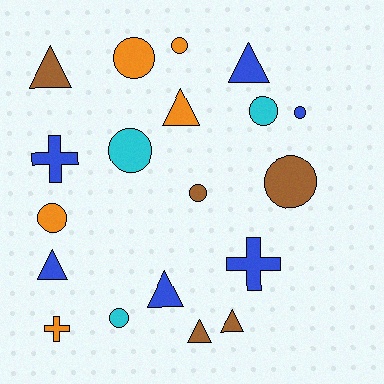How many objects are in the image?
There are 19 objects.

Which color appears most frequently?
Blue, with 6 objects.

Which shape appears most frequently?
Circle, with 9 objects.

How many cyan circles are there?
There are 3 cyan circles.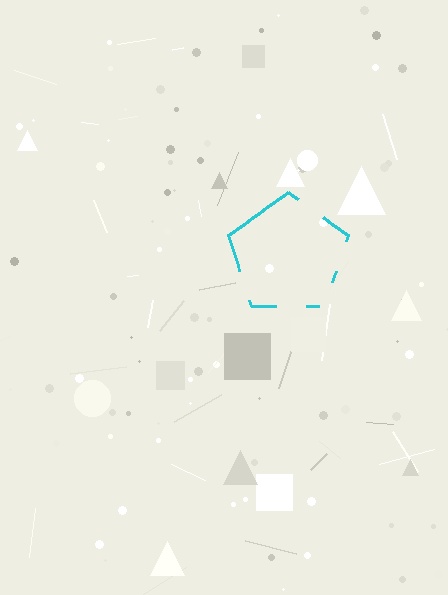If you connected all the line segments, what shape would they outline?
They would outline a pentagon.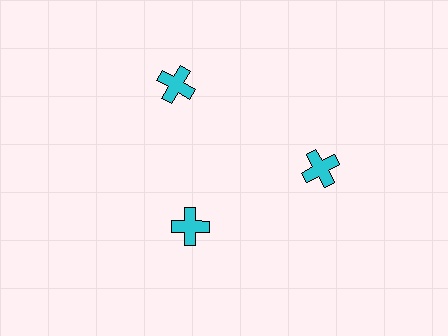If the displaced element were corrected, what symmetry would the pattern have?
It would have 3-fold rotational symmetry — the pattern would map onto itself every 120 degrees.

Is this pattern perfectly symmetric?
No. The 3 cyan crosses are arranged in a ring, but one element near the 7 o'clock position is pulled inward toward the center, breaking the 3-fold rotational symmetry.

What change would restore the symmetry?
The symmetry would be restored by moving it outward, back onto the ring so that all 3 crosses sit at equal angles and equal distance from the center.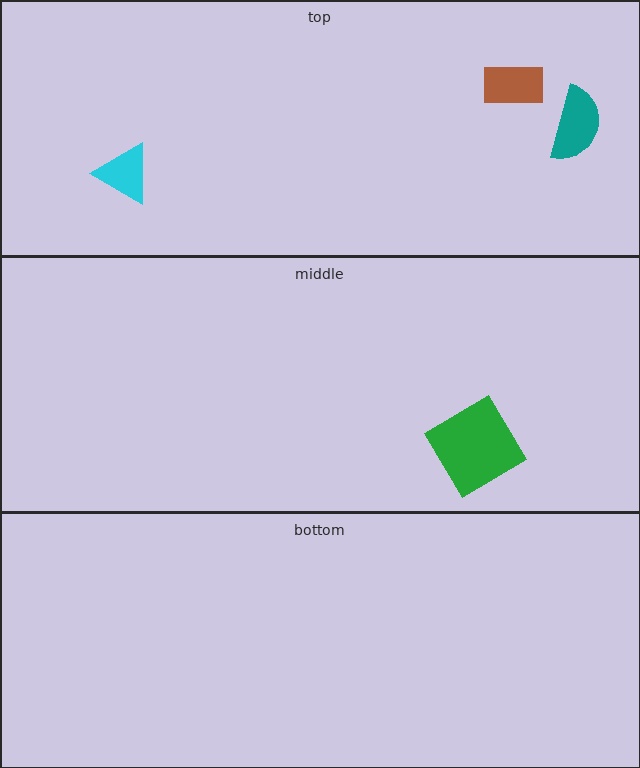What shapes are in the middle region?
The green diamond.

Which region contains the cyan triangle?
The top region.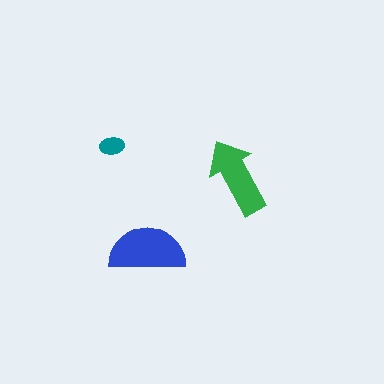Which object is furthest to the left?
The teal ellipse is leftmost.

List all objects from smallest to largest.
The teal ellipse, the green arrow, the blue semicircle.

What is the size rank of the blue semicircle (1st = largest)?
1st.